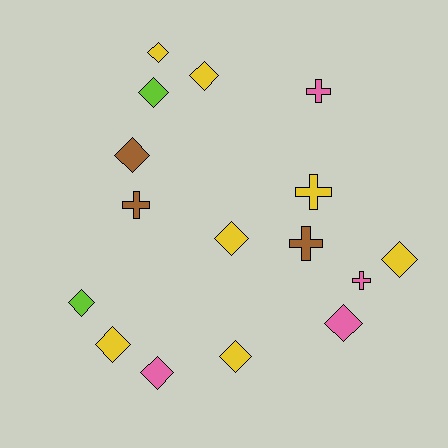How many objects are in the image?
There are 16 objects.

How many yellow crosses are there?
There is 1 yellow cross.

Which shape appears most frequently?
Diamond, with 11 objects.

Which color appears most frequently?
Yellow, with 7 objects.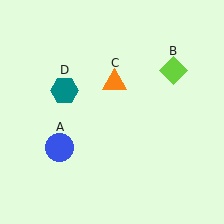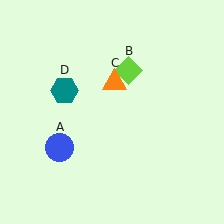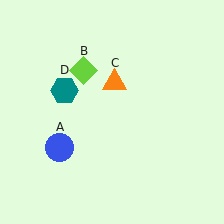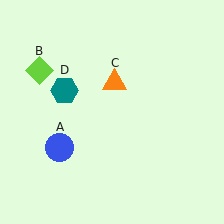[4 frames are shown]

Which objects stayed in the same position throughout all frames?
Blue circle (object A) and orange triangle (object C) and teal hexagon (object D) remained stationary.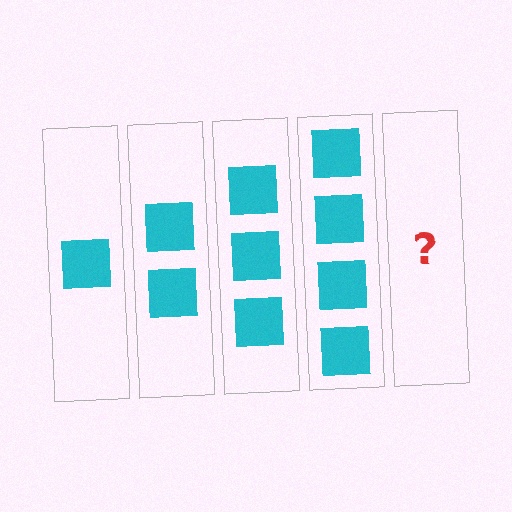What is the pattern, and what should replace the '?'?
The pattern is that each step adds one more square. The '?' should be 5 squares.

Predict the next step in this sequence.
The next step is 5 squares.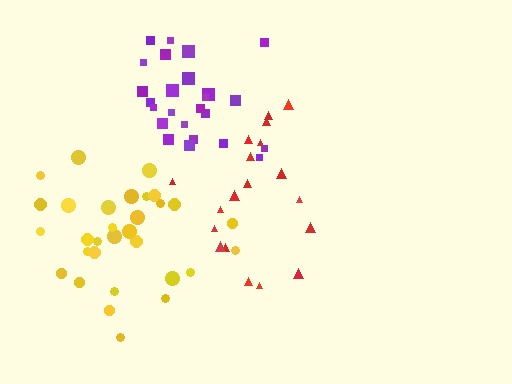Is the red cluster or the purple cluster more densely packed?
Purple.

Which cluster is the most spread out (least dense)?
Red.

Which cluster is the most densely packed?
Purple.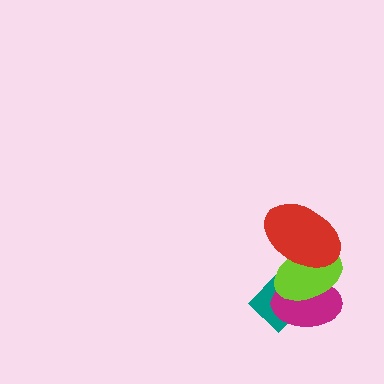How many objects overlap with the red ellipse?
2 objects overlap with the red ellipse.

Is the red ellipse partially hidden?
No, no other shape covers it.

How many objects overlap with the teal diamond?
2 objects overlap with the teal diamond.